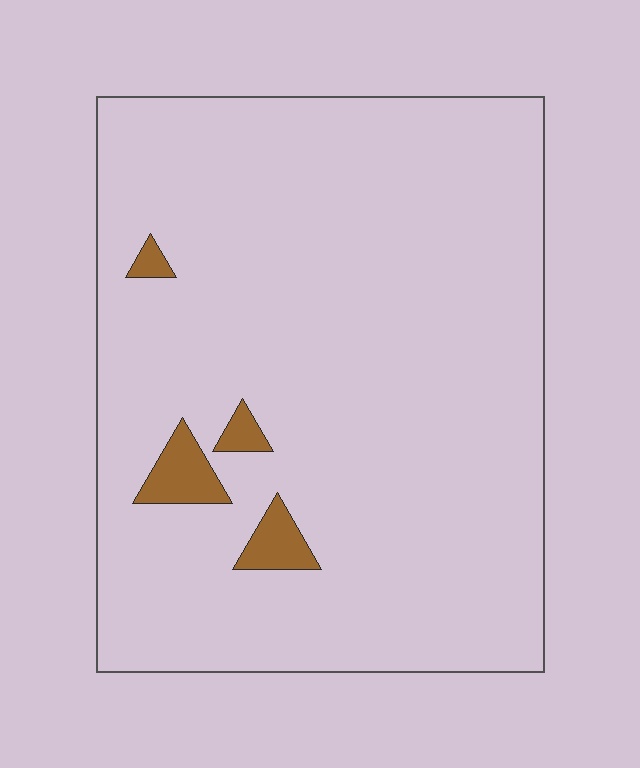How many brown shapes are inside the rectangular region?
4.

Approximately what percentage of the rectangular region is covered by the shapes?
Approximately 5%.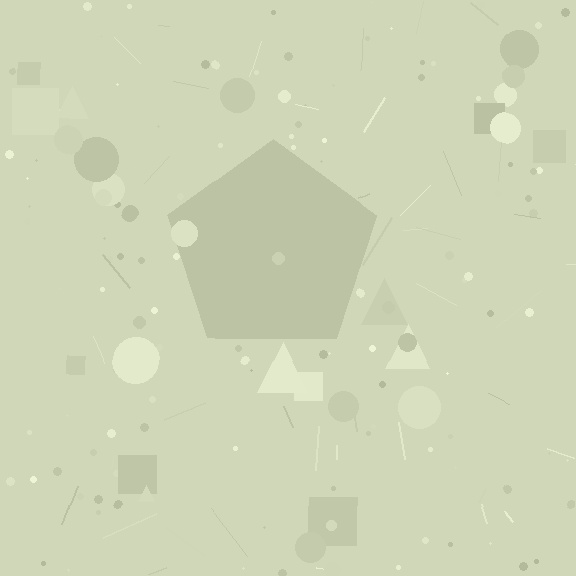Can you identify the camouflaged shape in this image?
The camouflaged shape is a pentagon.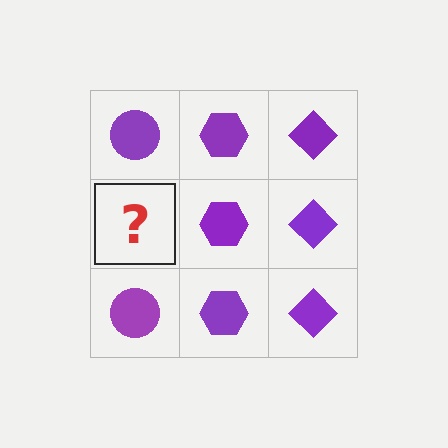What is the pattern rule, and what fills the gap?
The rule is that each column has a consistent shape. The gap should be filled with a purple circle.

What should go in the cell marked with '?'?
The missing cell should contain a purple circle.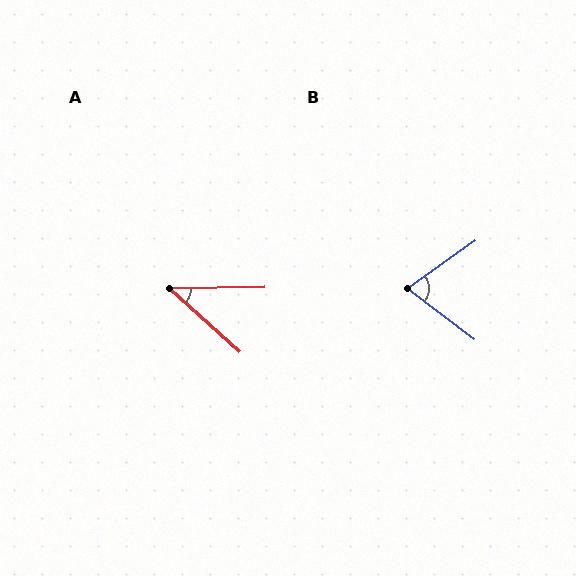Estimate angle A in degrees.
Approximately 43 degrees.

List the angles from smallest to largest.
A (43°), B (73°).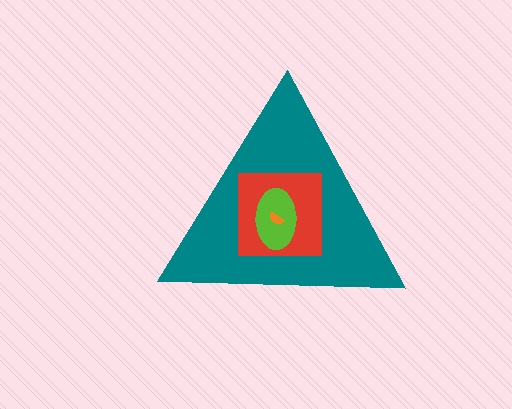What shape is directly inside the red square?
The lime ellipse.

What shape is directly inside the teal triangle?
The red square.